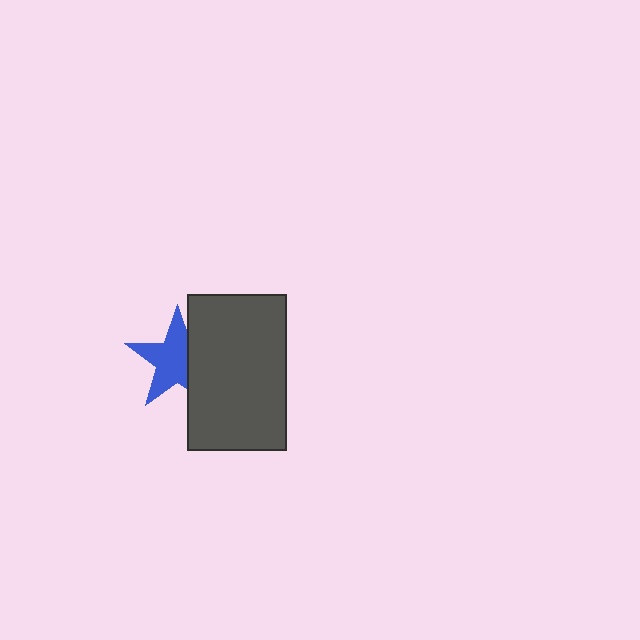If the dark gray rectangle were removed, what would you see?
You would see the complete blue star.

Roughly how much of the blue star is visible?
Most of it is visible (roughly 68%).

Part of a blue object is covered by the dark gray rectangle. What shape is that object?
It is a star.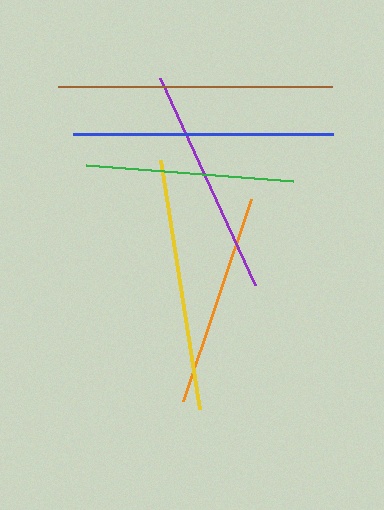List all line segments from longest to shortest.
From longest to shortest: brown, blue, yellow, purple, orange, green.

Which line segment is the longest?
The brown line is the longest at approximately 274 pixels.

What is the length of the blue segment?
The blue segment is approximately 260 pixels long.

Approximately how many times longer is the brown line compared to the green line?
The brown line is approximately 1.3 times the length of the green line.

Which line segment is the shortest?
The green line is the shortest at approximately 208 pixels.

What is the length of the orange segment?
The orange segment is approximately 213 pixels long.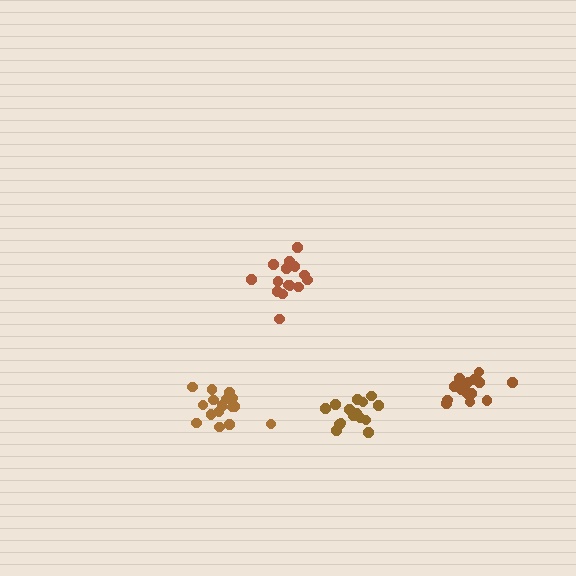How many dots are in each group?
Group 1: 18 dots, Group 2: 16 dots, Group 3: 15 dots, Group 4: 15 dots (64 total).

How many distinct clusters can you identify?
There are 4 distinct clusters.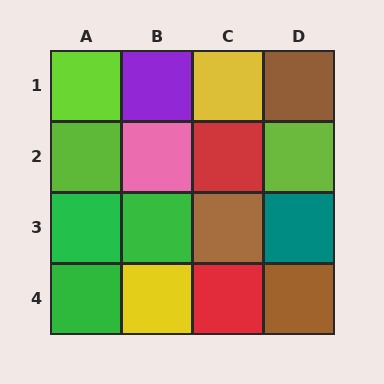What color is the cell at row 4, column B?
Yellow.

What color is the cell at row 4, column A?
Green.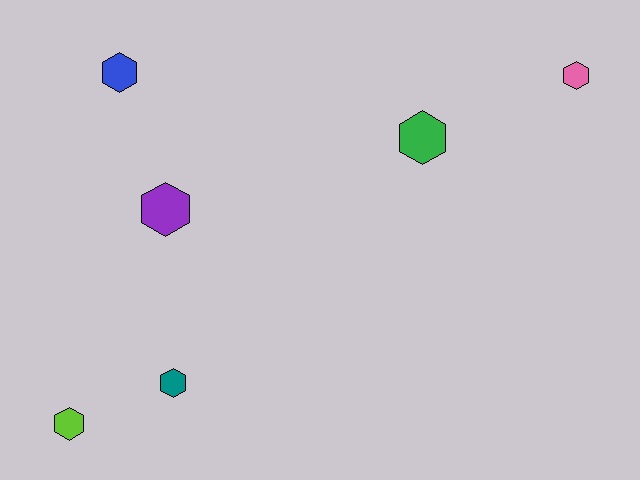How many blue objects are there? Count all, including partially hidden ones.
There is 1 blue object.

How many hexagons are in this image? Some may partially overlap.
There are 6 hexagons.